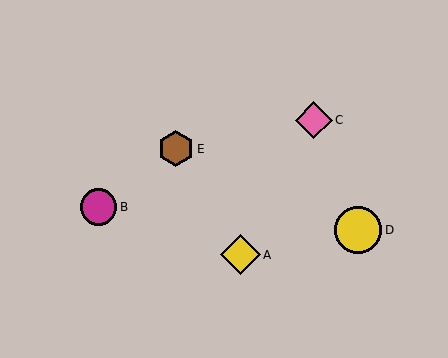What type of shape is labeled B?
Shape B is a magenta circle.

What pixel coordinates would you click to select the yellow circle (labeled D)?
Click at (358, 230) to select the yellow circle D.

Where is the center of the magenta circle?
The center of the magenta circle is at (99, 207).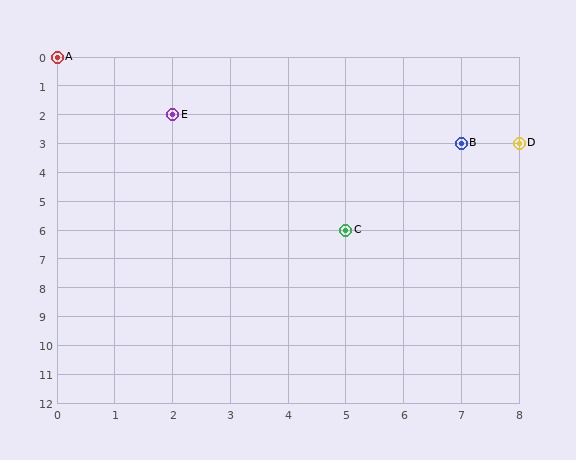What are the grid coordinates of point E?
Point E is at grid coordinates (2, 2).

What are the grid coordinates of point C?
Point C is at grid coordinates (5, 6).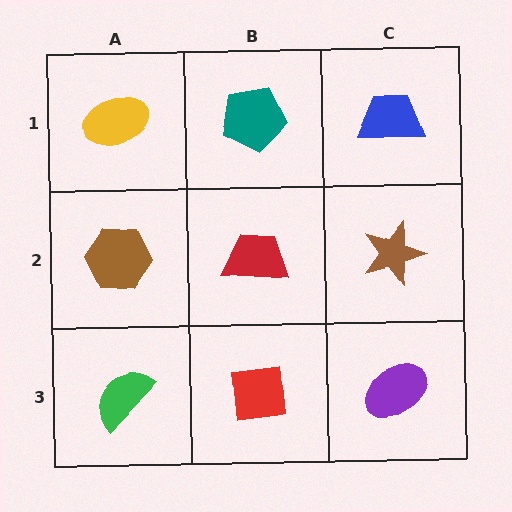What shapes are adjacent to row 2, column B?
A teal pentagon (row 1, column B), a red square (row 3, column B), a brown hexagon (row 2, column A), a brown star (row 2, column C).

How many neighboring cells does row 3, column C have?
2.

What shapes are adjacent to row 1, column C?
A brown star (row 2, column C), a teal pentagon (row 1, column B).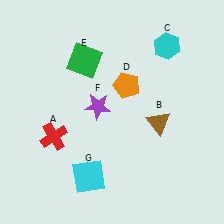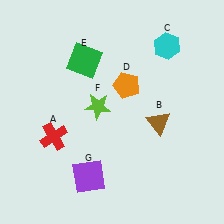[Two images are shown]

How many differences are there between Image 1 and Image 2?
There are 2 differences between the two images.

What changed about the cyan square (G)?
In Image 1, G is cyan. In Image 2, it changed to purple.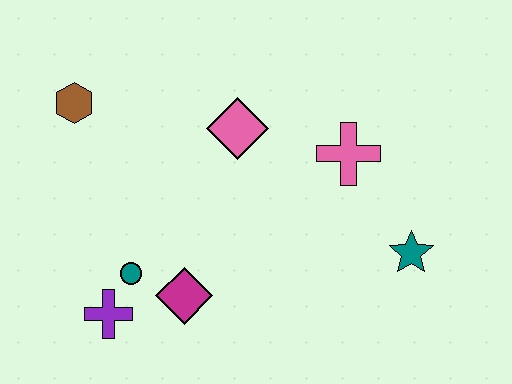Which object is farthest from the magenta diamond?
The teal star is farthest from the magenta diamond.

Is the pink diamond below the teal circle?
No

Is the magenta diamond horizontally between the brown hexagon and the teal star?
Yes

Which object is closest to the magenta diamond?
The teal circle is closest to the magenta diamond.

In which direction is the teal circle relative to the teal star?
The teal circle is to the left of the teal star.